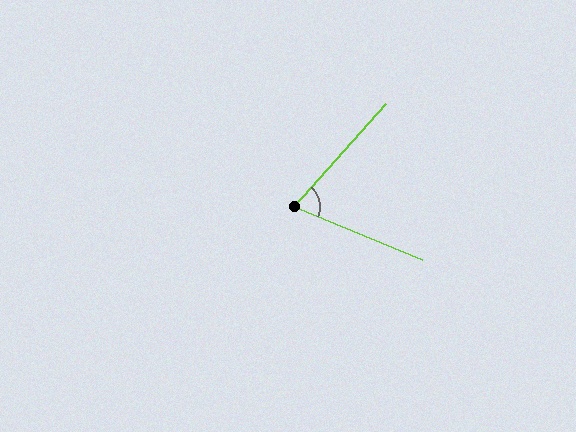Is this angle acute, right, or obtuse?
It is acute.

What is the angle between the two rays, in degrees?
Approximately 71 degrees.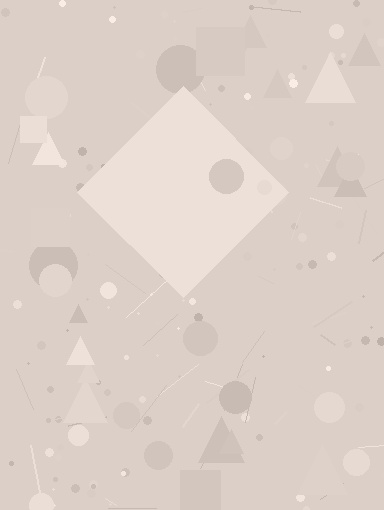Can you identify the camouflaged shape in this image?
The camouflaged shape is a diamond.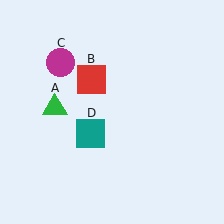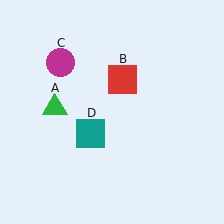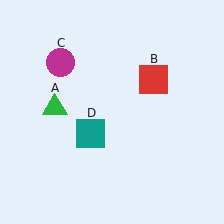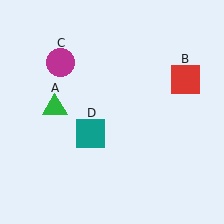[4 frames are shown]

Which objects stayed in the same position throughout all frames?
Green triangle (object A) and magenta circle (object C) and teal square (object D) remained stationary.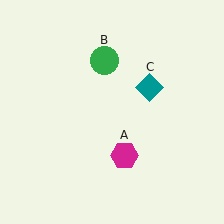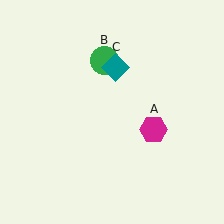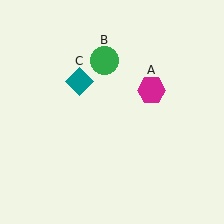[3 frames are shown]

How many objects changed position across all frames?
2 objects changed position: magenta hexagon (object A), teal diamond (object C).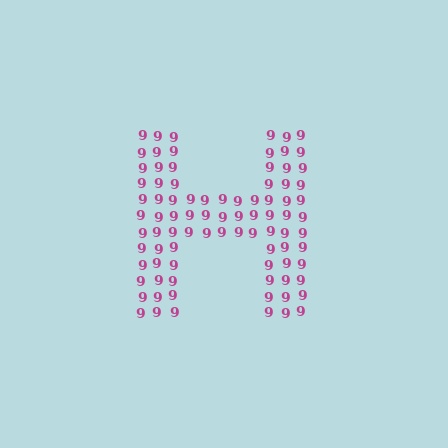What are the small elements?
The small elements are digit 9's.